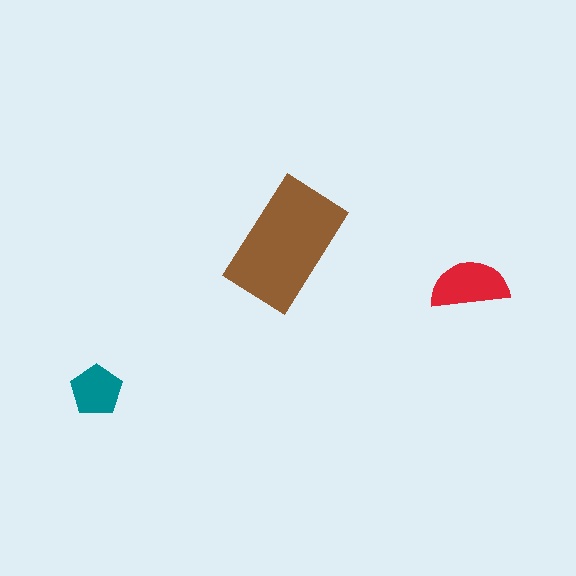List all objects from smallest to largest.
The teal pentagon, the red semicircle, the brown rectangle.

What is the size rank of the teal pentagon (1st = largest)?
3rd.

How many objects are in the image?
There are 3 objects in the image.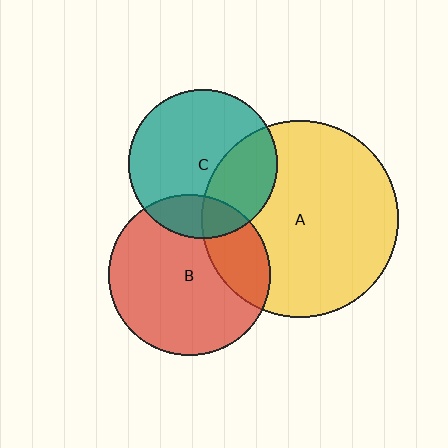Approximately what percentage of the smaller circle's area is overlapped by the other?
Approximately 25%.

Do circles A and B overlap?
Yes.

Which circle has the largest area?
Circle A (yellow).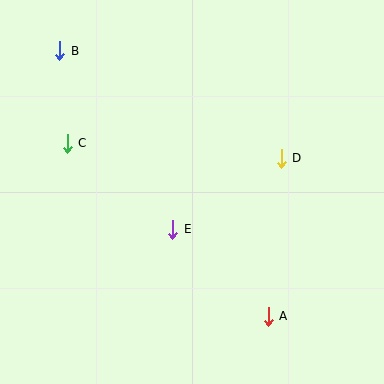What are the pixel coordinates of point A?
Point A is at (268, 316).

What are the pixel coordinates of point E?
Point E is at (173, 229).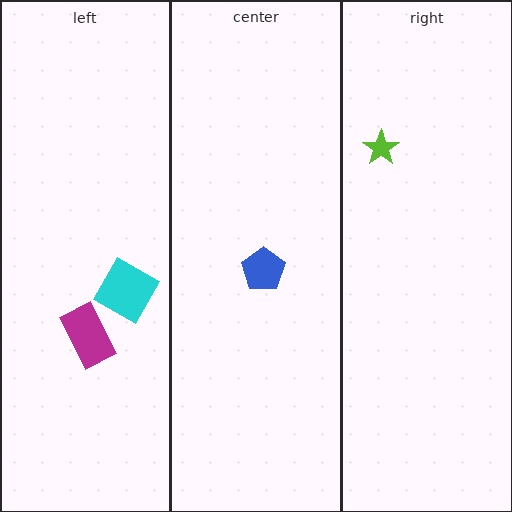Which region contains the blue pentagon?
The center region.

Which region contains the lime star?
The right region.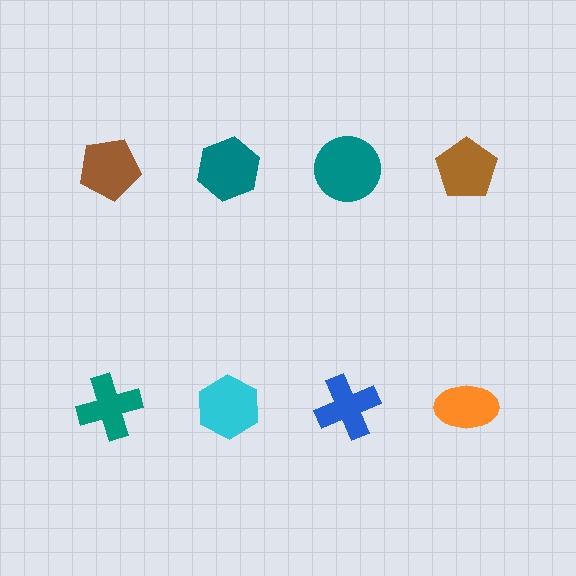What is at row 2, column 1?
A teal cross.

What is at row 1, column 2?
A teal hexagon.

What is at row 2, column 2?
A cyan hexagon.